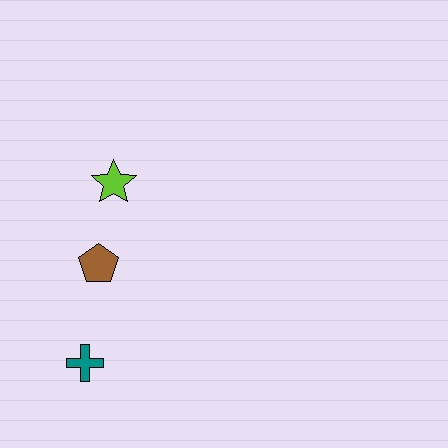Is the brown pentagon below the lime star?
Yes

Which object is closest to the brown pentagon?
The lime star is closest to the brown pentagon.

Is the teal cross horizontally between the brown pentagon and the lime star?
No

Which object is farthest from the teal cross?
The lime star is farthest from the teal cross.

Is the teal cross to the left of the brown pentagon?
Yes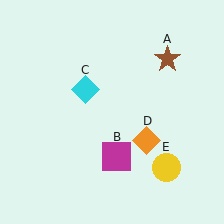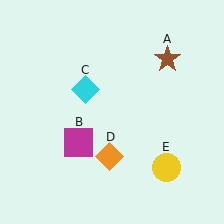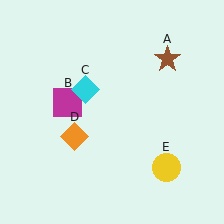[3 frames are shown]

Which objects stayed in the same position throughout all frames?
Brown star (object A) and cyan diamond (object C) and yellow circle (object E) remained stationary.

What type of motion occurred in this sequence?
The magenta square (object B), orange diamond (object D) rotated clockwise around the center of the scene.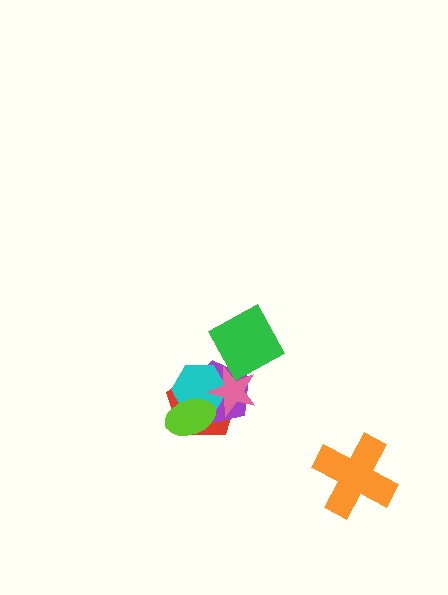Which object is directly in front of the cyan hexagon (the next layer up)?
The lime ellipse is directly in front of the cyan hexagon.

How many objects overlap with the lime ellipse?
3 objects overlap with the lime ellipse.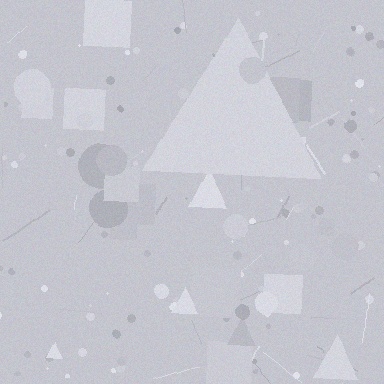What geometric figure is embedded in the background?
A triangle is embedded in the background.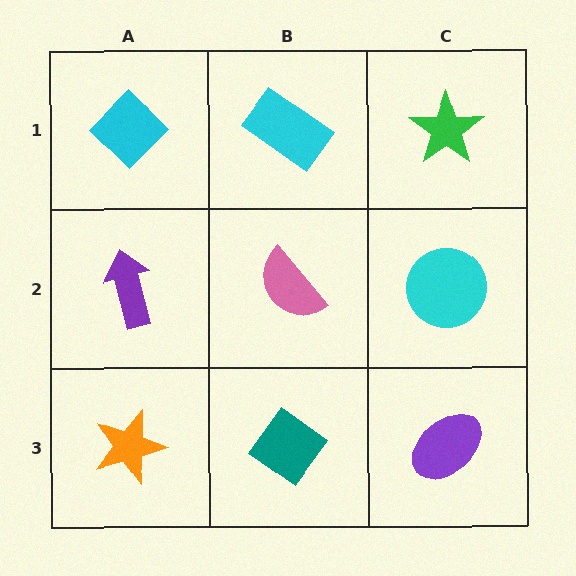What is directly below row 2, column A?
An orange star.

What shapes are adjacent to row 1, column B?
A pink semicircle (row 2, column B), a cyan diamond (row 1, column A), a green star (row 1, column C).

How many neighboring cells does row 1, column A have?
2.